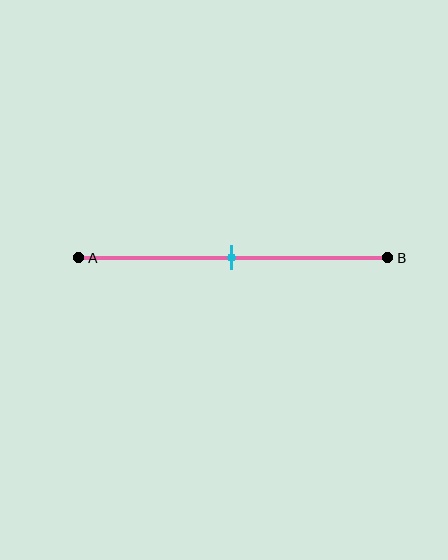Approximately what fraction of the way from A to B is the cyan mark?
The cyan mark is approximately 50% of the way from A to B.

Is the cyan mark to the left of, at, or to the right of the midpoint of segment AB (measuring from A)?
The cyan mark is approximately at the midpoint of segment AB.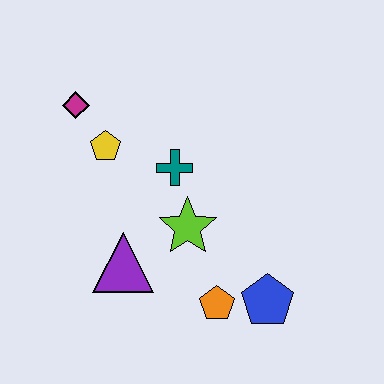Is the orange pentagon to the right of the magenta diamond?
Yes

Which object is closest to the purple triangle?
The lime star is closest to the purple triangle.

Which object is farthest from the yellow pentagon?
The blue pentagon is farthest from the yellow pentagon.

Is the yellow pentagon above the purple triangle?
Yes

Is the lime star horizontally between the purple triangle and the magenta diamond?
No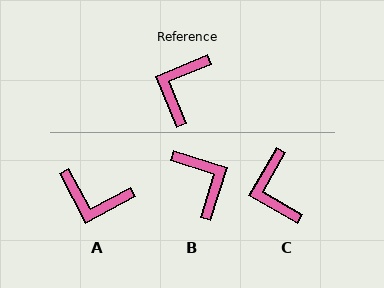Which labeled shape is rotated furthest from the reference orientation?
B, about 130 degrees away.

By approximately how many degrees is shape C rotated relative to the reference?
Approximately 38 degrees counter-clockwise.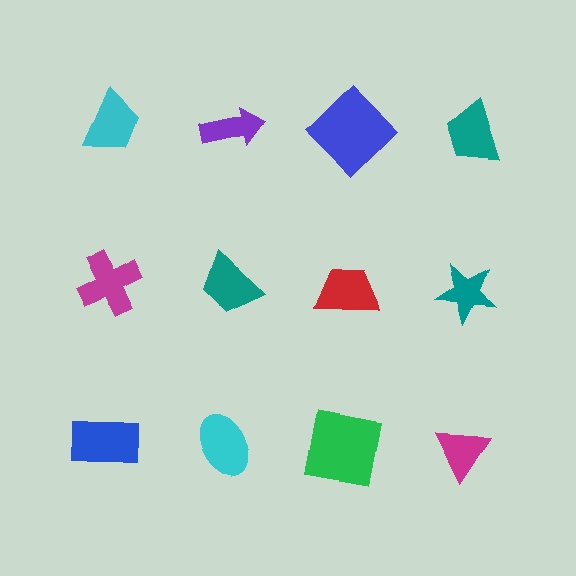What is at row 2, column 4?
A teal star.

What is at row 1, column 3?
A blue diamond.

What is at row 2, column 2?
A teal trapezoid.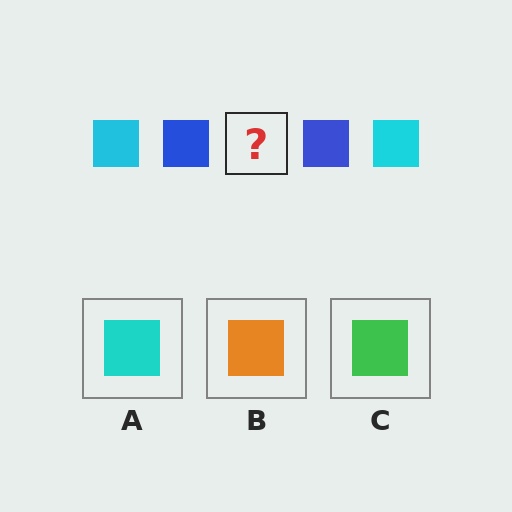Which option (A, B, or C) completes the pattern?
A.